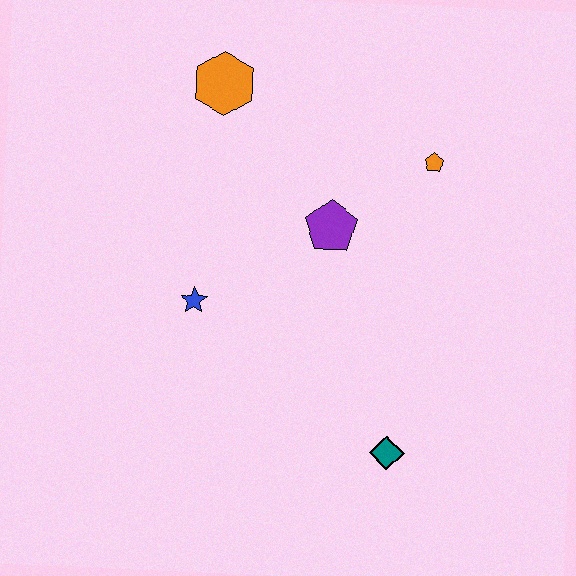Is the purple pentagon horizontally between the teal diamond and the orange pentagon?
No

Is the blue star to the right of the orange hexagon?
No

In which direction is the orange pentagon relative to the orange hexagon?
The orange pentagon is to the right of the orange hexagon.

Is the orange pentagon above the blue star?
Yes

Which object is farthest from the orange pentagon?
The teal diamond is farthest from the orange pentagon.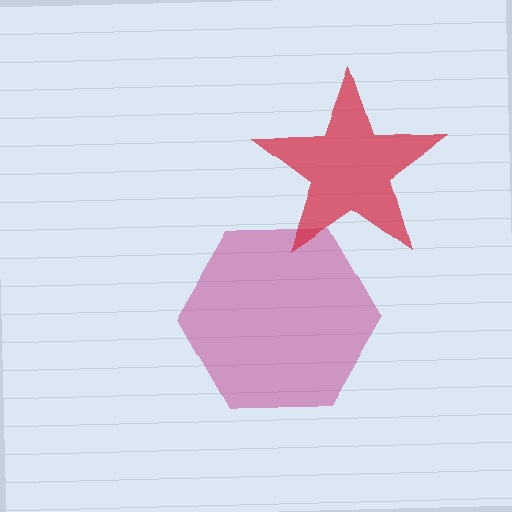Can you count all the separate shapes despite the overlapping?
Yes, there are 2 separate shapes.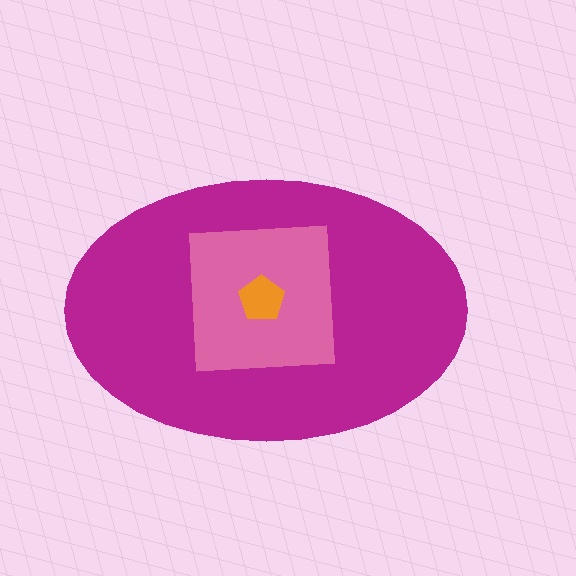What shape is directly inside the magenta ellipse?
The pink square.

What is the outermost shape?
The magenta ellipse.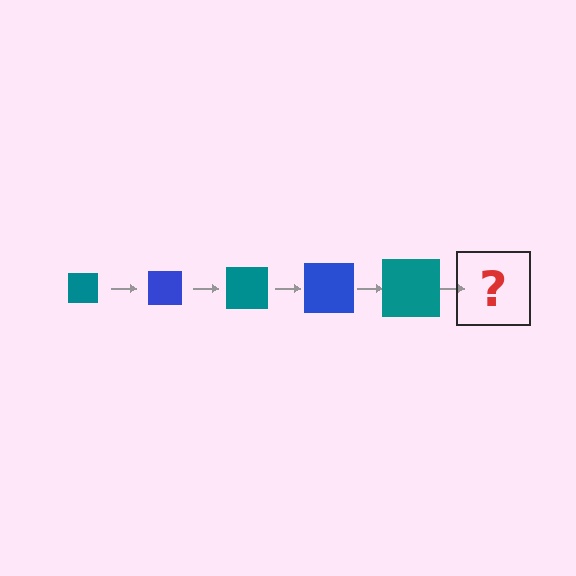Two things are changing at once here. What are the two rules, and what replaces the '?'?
The two rules are that the square grows larger each step and the color cycles through teal and blue. The '?' should be a blue square, larger than the previous one.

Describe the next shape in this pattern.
It should be a blue square, larger than the previous one.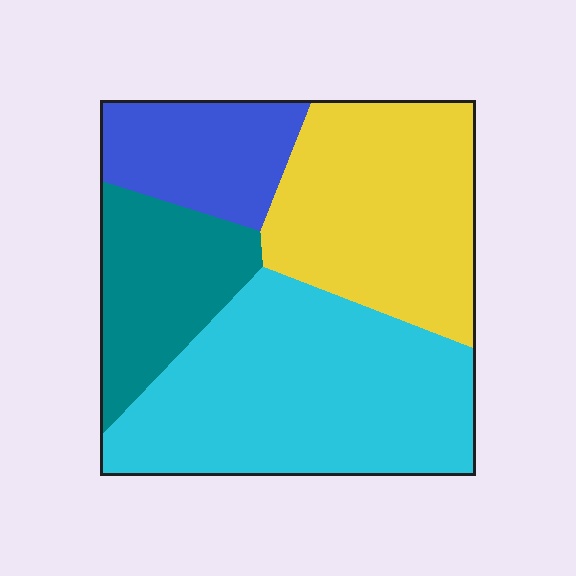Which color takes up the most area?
Cyan, at roughly 40%.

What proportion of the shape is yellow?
Yellow covers 29% of the shape.